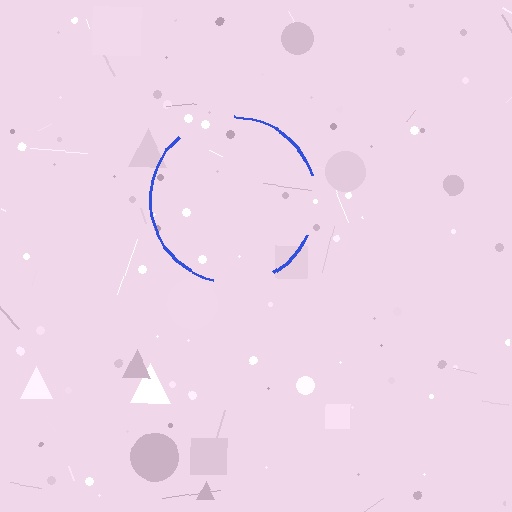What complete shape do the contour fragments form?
The contour fragments form a circle.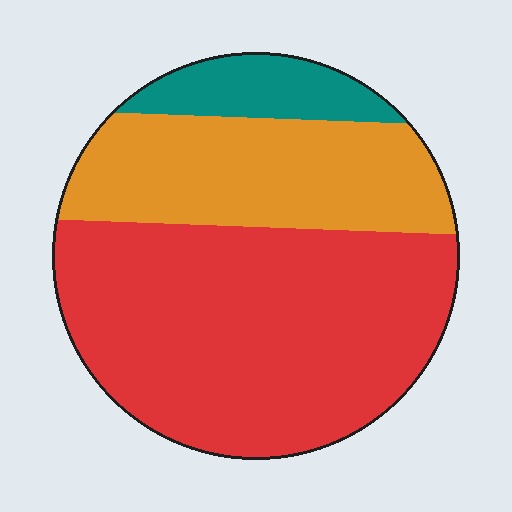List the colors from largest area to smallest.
From largest to smallest: red, orange, teal.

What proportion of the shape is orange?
Orange covers 31% of the shape.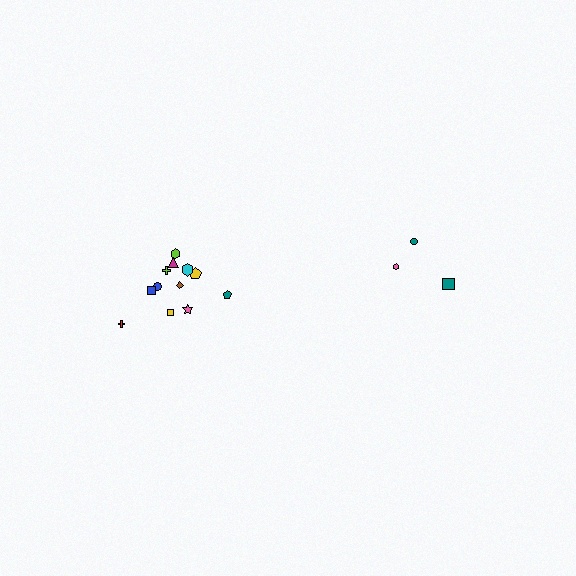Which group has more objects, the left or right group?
The left group.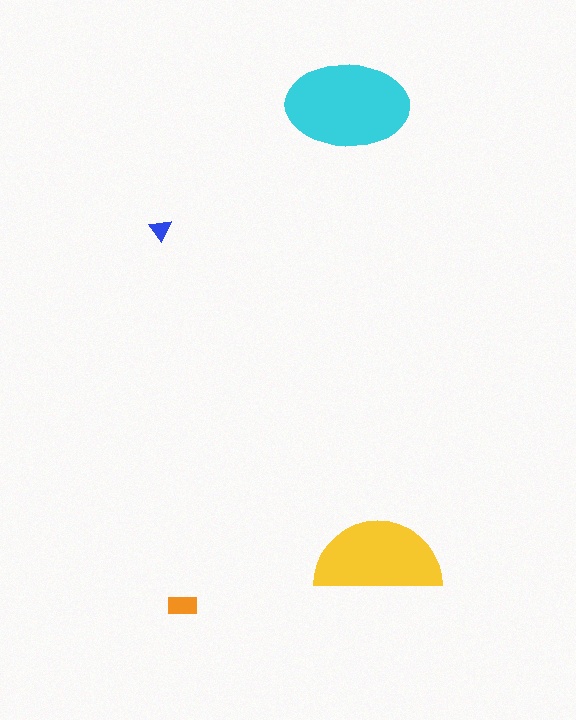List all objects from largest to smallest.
The cyan ellipse, the yellow semicircle, the orange rectangle, the blue triangle.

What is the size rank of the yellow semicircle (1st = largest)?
2nd.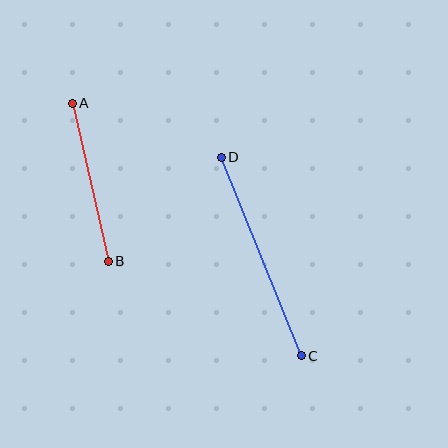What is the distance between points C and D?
The distance is approximately 214 pixels.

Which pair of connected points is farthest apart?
Points C and D are farthest apart.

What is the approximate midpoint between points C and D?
The midpoint is at approximately (261, 257) pixels.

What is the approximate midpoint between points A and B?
The midpoint is at approximately (90, 182) pixels.